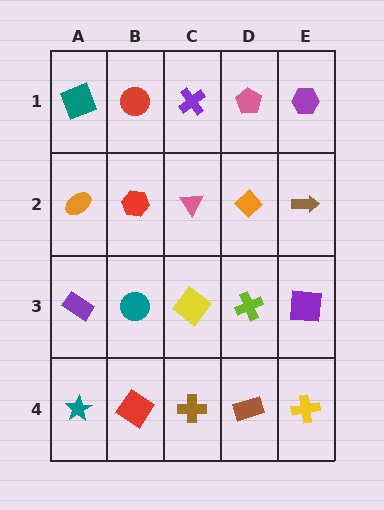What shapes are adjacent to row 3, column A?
An orange ellipse (row 2, column A), a teal star (row 4, column A), a teal circle (row 3, column B).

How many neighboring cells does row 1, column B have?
3.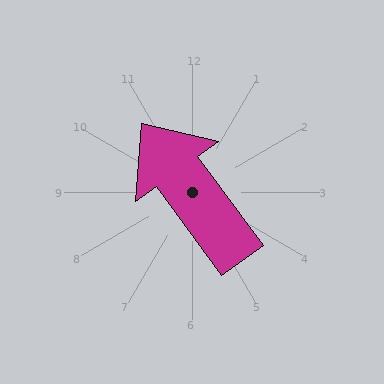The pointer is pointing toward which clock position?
Roughly 11 o'clock.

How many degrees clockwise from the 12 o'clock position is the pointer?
Approximately 324 degrees.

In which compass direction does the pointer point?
Northwest.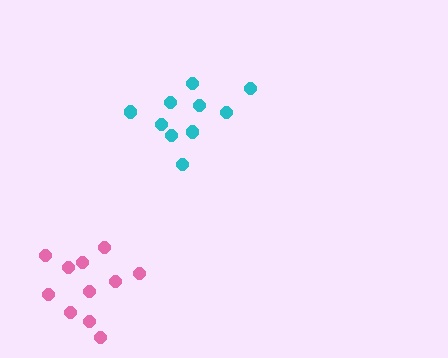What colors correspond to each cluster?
The clusters are colored: cyan, pink.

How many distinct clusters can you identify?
There are 2 distinct clusters.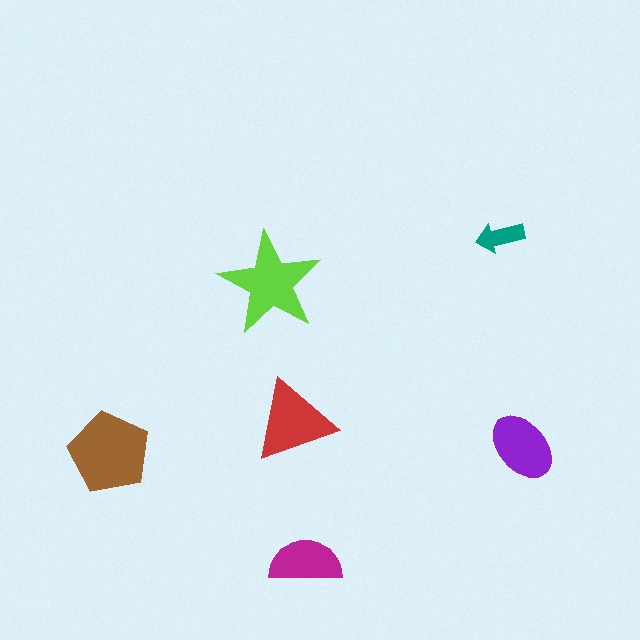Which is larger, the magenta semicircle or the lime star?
The lime star.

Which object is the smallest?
The teal arrow.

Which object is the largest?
The brown pentagon.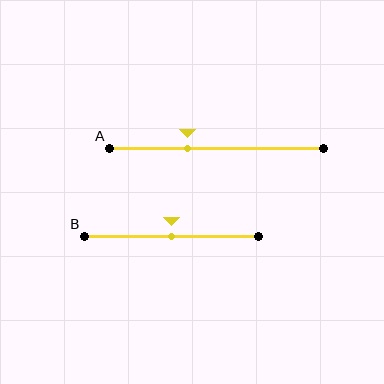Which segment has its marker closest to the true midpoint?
Segment B has its marker closest to the true midpoint.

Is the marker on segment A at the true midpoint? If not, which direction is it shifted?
No, the marker on segment A is shifted to the left by about 14% of the segment length.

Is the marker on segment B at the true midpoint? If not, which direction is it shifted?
Yes, the marker on segment B is at the true midpoint.